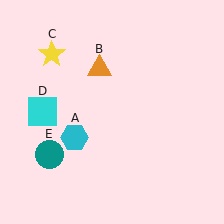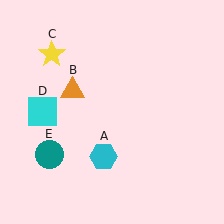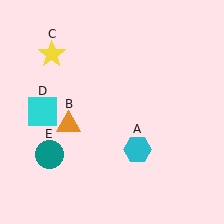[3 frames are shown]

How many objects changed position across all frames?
2 objects changed position: cyan hexagon (object A), orange triangle (object B).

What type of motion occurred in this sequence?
The cyan hexagon (object A), orange triangle (object B) rotated counterclockwise around the center of the scene.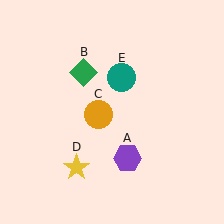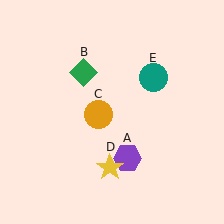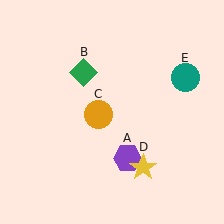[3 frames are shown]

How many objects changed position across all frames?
2 objects changed position: yellow star (object D), teal circle (object E).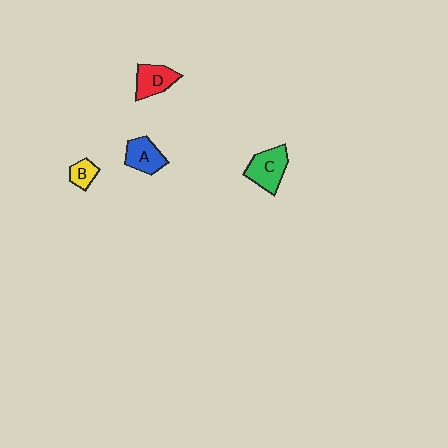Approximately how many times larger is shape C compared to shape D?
Approximately 1.2 times.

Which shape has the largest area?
Shape C (green).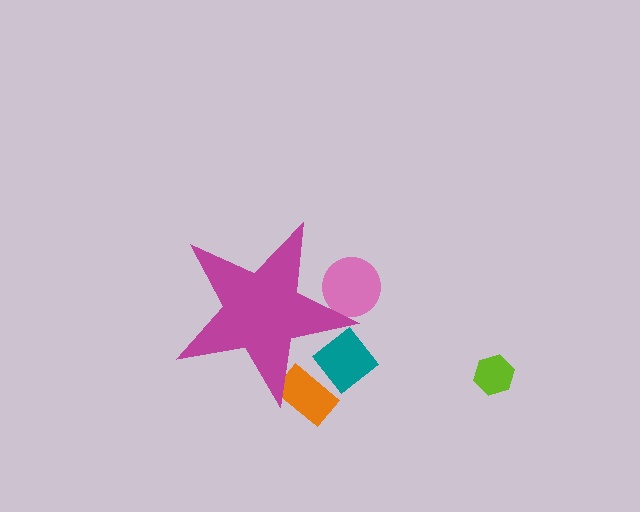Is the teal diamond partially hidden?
Yes, the teal diamond is partially hidden behind the magenta star.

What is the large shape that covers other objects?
A magenta star.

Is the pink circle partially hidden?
Yes, the pink circle is partially hidden behind the magenta star.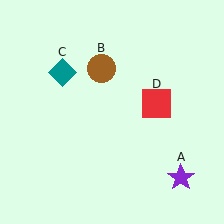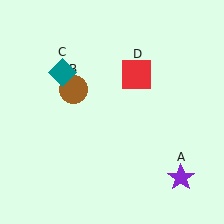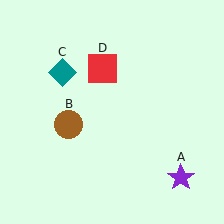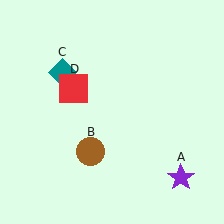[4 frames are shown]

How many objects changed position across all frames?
2 objects changed position: brown circle (object B), red square (object D).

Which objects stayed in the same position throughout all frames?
Purple star (object A) and teal diamond (object C) remained stationary.